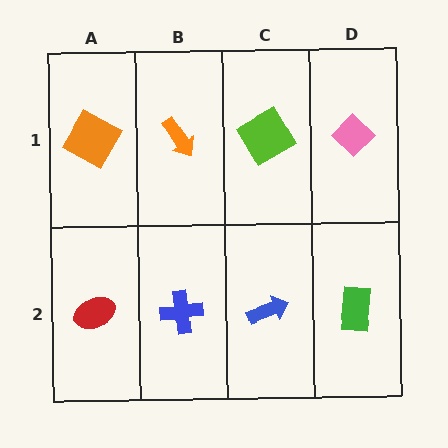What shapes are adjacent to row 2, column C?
A lime diamond (row 1, column C), a blue cross (row 2, column B), a green rectangle (row 2, column D).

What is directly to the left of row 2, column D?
A blue arrow.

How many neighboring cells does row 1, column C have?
3.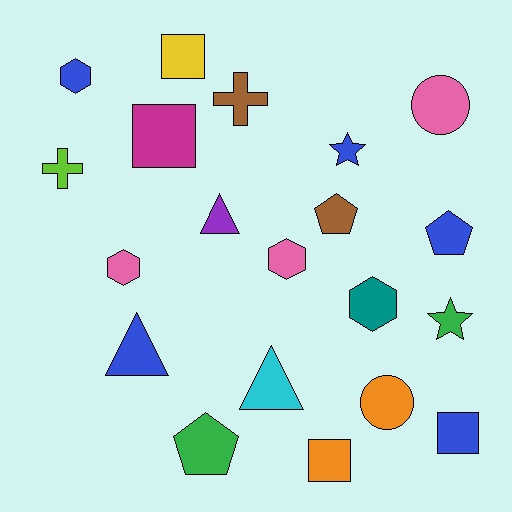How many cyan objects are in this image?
There is 1 cyan object.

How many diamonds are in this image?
There are no diamonds.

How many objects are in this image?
There are 20 objects.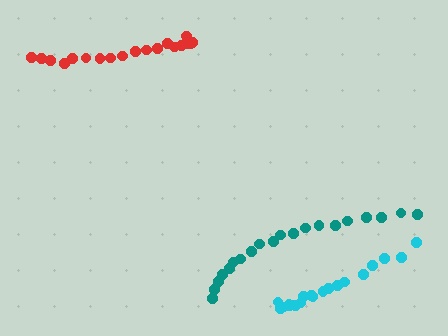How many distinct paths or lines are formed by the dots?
There are 3 distinct paths.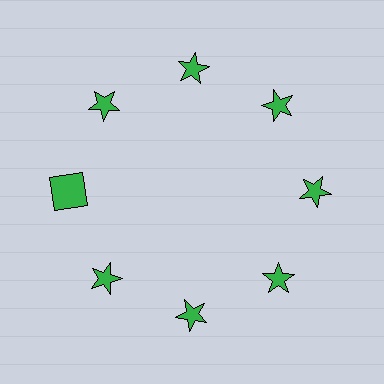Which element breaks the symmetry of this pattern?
The green square at roughly the 9 o'clock position breaks the symmetry. All other shapes are green stars.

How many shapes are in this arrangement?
There are 8 shapes arranged in a ring pattern.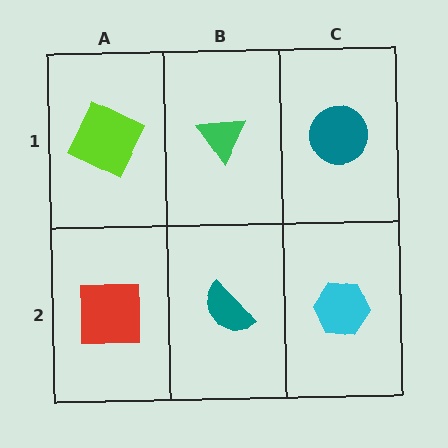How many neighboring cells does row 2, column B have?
3.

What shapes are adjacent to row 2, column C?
A teal circle (row 1, column C), a teal semicircle (row 2, column B).